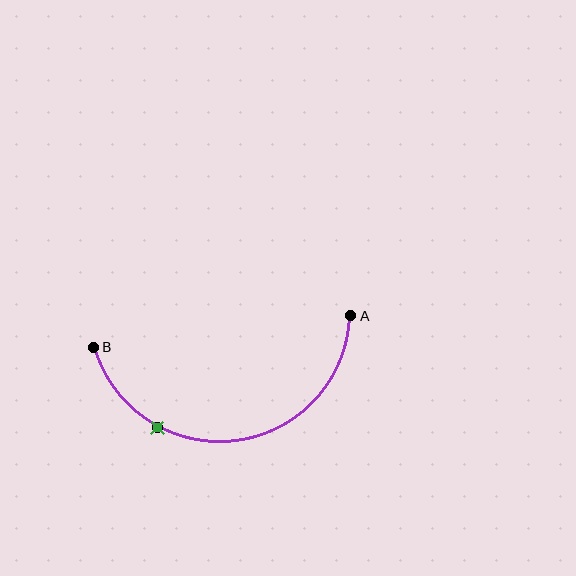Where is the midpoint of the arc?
The arc midpoint is the point on the curve farthest from the straight line joining A and B. It sits below that line.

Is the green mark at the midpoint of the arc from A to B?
No. The green mark lies on the arc but is closer to endpoint B. The arc midpoint would be at the point on the curve equidistant along the arc from both A and B.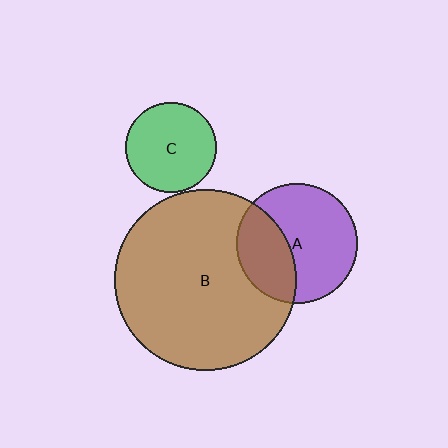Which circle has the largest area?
Circle B (brown).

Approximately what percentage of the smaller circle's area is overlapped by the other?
Approximately 35%.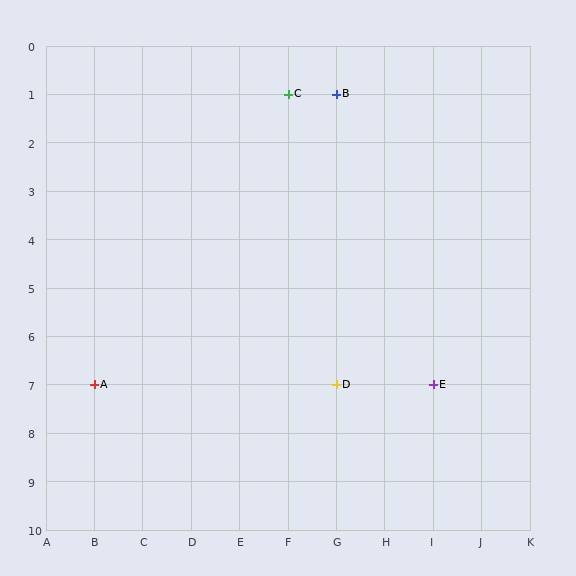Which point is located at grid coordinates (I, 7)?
Point E is at (I, 7).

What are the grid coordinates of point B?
Point B is at grid coordinates (G, 1).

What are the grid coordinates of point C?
Point C is at grid coordinates (F, 1).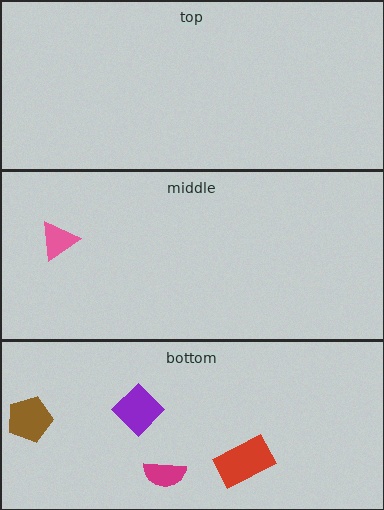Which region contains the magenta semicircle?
The bottom region.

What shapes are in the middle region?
The pink triangle.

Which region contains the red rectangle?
The bottom region.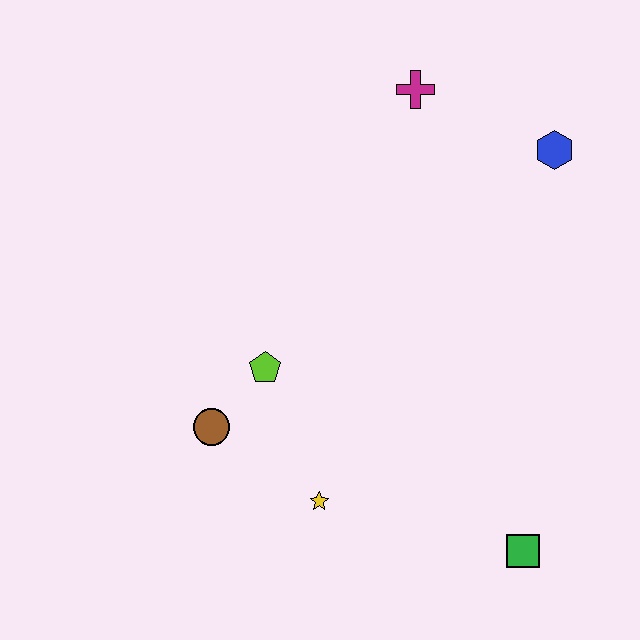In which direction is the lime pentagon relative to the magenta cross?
The lime pentagon is below the magenta cross.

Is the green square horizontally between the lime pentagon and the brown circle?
No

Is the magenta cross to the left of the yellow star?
No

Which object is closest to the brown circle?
The lime pentagon is closest to the brown circle.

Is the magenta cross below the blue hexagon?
No